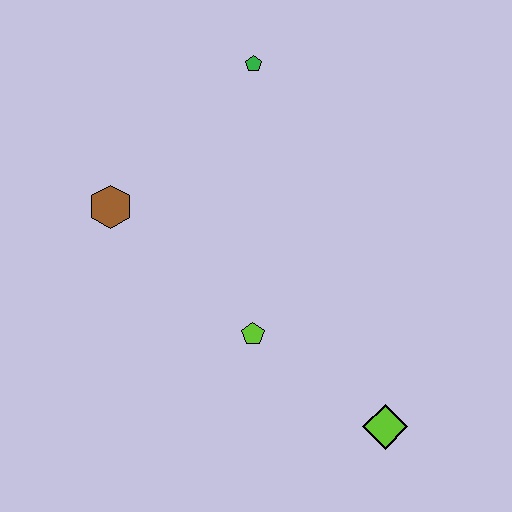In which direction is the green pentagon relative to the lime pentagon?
The green pentagon is above the lime pentagon.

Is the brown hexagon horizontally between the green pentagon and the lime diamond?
No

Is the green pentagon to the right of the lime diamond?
No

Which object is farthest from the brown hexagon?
The lime diamond is farthest from the brown hexagon.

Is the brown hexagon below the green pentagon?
Yes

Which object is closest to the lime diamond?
The lime pentagon is closest to the lime diamond.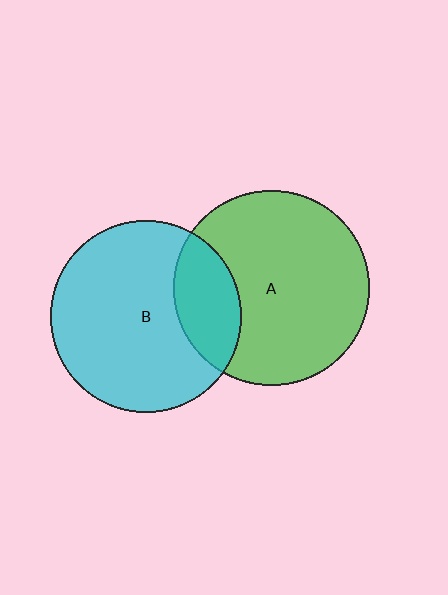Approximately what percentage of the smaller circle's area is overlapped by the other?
Approximately 20%.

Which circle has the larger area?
Circle A (green).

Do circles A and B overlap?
Yes.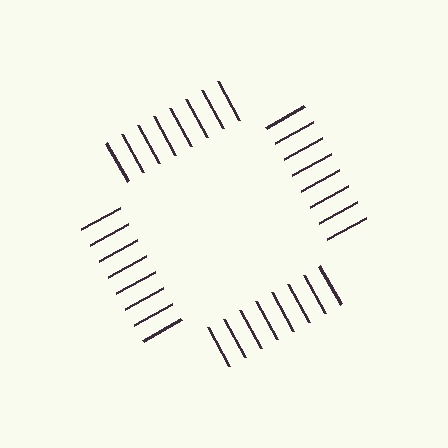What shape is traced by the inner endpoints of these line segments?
An illusory square — the line segments terminate on its edges but no continuous stroke is drawn.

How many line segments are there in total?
32 — 8 along each of the 4 edges.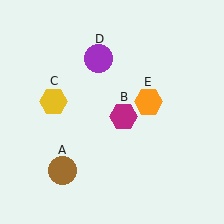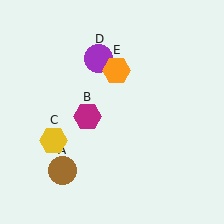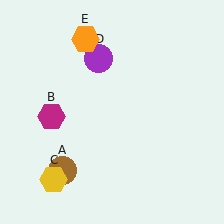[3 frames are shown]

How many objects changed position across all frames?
3 objects changed position: magenta hexagon (object B), yellow hexagon (object C), orange hexagon (object E).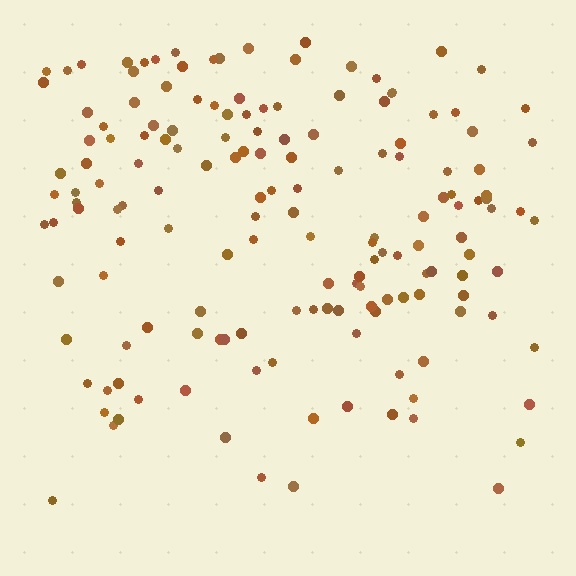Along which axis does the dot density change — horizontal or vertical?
Vertical.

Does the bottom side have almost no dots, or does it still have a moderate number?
Still a moderate number, just noticeably fewer than the top.